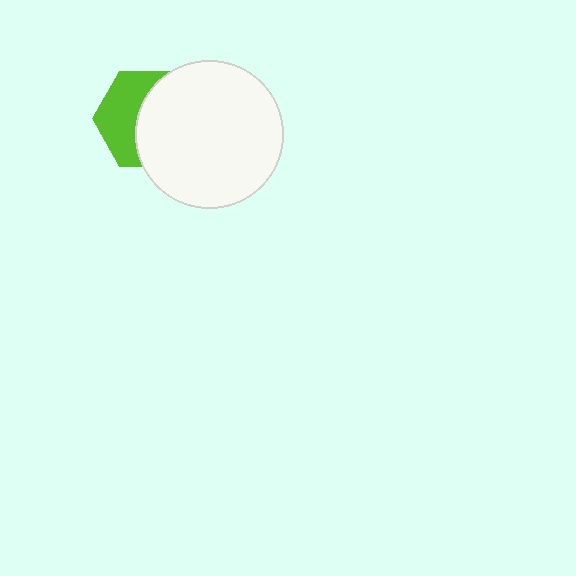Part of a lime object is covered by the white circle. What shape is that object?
It is a hexagon.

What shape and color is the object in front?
The object in front is a white circle.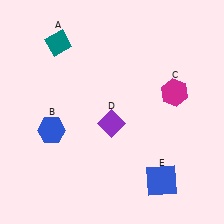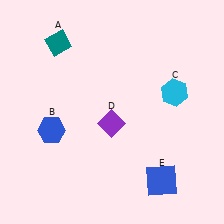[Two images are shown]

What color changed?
The hexagon (C) changed from magenta in Image 1 to cyan in Image 2.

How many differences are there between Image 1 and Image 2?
There is 1 difference between the two images.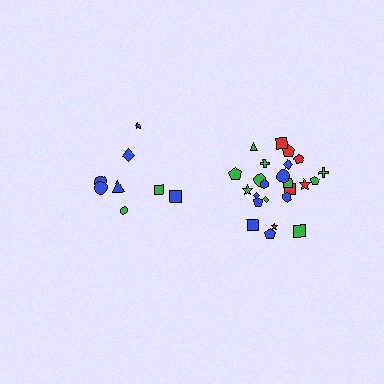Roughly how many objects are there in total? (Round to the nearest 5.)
Roughly 35 objects in total.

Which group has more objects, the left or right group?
The right group.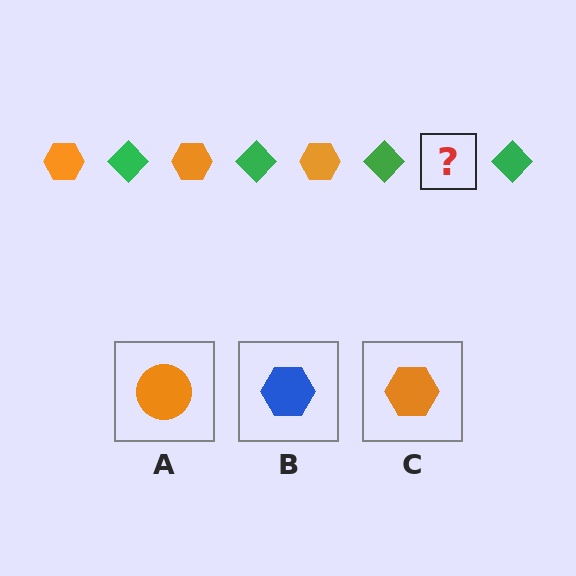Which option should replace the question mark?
Option C.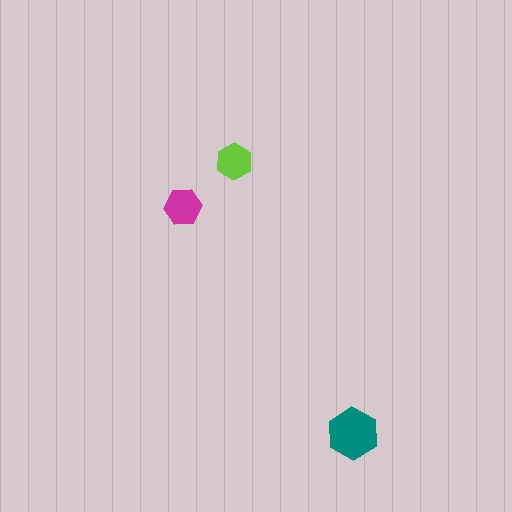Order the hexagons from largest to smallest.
the teal one, the magenta one, the lime one.